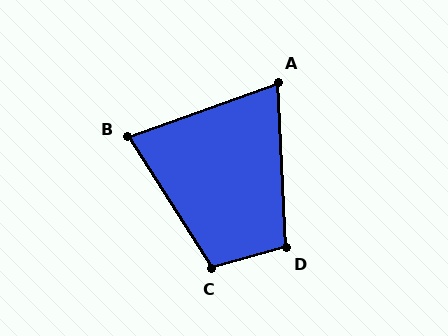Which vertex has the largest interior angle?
C, at approximately 107 degrees.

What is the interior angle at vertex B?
Approximately 77 degrees (acute).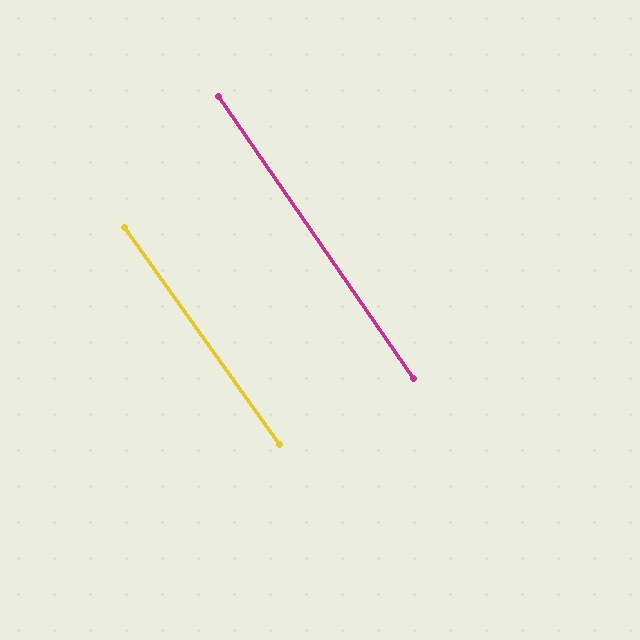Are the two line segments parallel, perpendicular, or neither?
Parallel — their directions differ by only 0.7°.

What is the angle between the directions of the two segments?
Approximately 1 degree.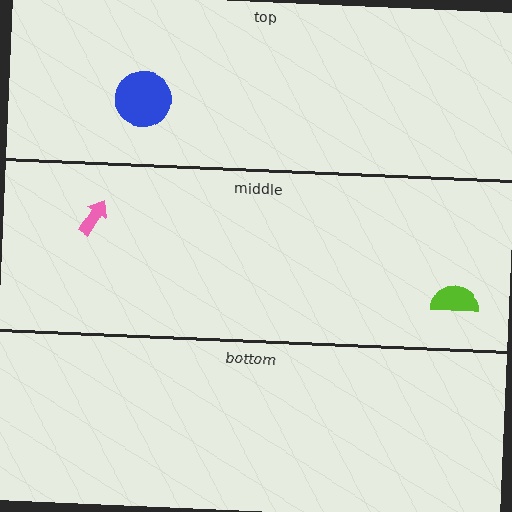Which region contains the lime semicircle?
The middle region.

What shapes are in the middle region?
The lime semicircle, the pink arrow.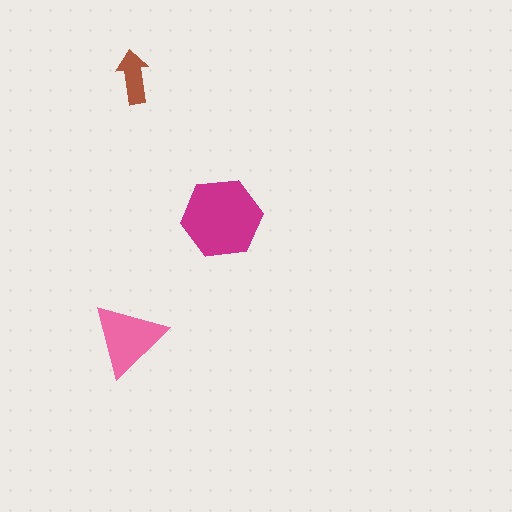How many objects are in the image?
There are 3 objects in the image.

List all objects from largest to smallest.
The magenta hexagon, the pink triangle, the brown arrow.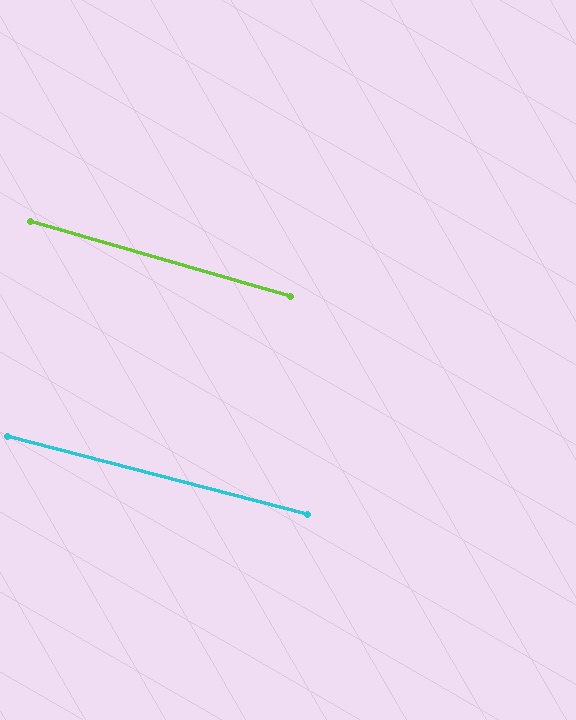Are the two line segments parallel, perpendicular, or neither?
Parallel — their directions differ by only 1.6°.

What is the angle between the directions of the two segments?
Approximately 2 degrees.